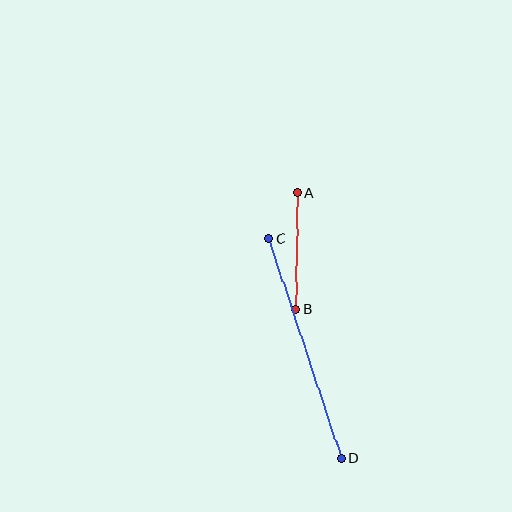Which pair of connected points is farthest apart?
Points C and D are farthest apart.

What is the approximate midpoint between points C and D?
The midpoint is at approximately (305, 349) pixels.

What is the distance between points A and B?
The distance is approximately 116 pixels.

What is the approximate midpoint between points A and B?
The midpoint is at approximately (296, 251) pixels.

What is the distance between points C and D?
The distance is approximately 232 pixels.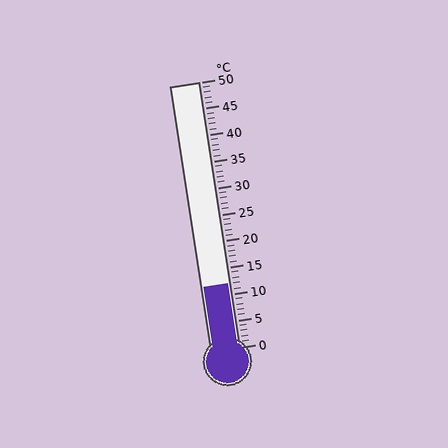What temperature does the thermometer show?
The thermometer shows approximately 12°C.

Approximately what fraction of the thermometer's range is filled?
The thermometer is filled to approximately 25% of its range.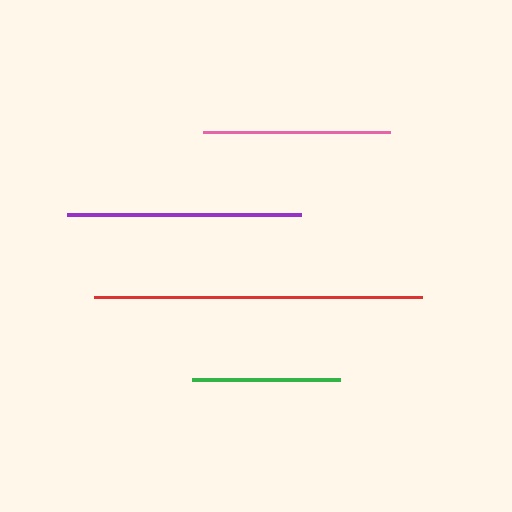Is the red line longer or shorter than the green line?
The red line is longer than the green line.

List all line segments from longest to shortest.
From longest to shortest: red, purple, pink, green.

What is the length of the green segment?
The green segment is approximately 148 pixels long.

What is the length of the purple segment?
The purple segment is approximately 233 pixels long.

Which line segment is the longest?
The red line is the longest at approximately 328 pixels.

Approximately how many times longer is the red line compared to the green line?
The red line is approximately 2.2 times the length of the green line.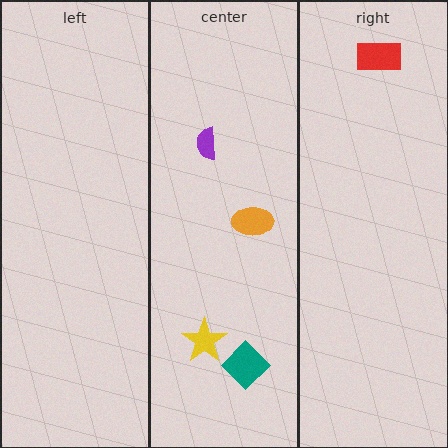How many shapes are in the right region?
1.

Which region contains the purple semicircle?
The center region.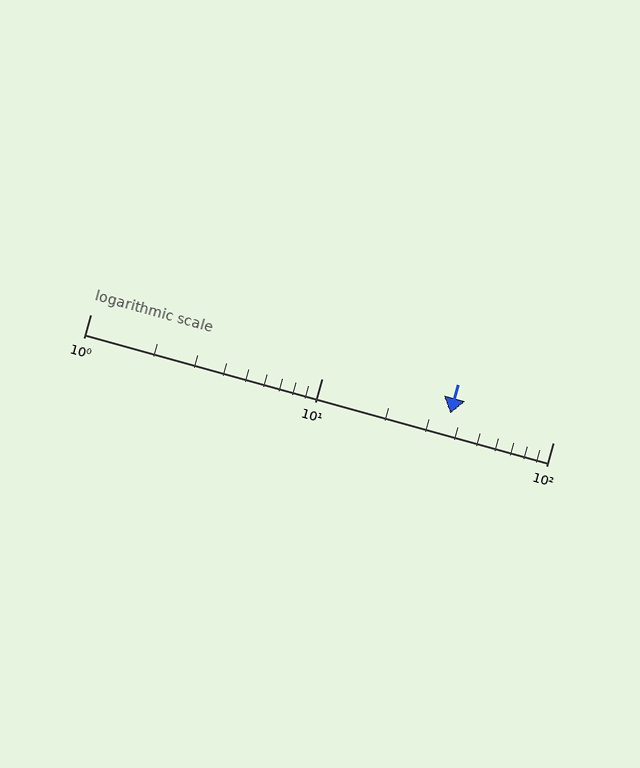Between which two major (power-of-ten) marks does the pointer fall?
The pointer is between 10 and 100.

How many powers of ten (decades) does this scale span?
The scale spans 2 decades, from 1 to 100.